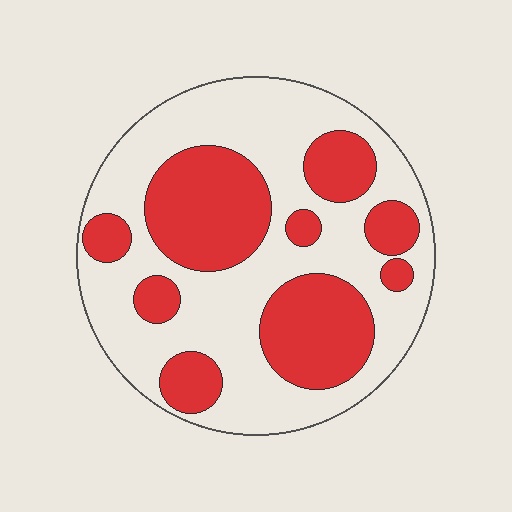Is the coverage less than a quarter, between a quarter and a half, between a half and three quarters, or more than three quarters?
Between a quarter and a half.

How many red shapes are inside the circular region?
9.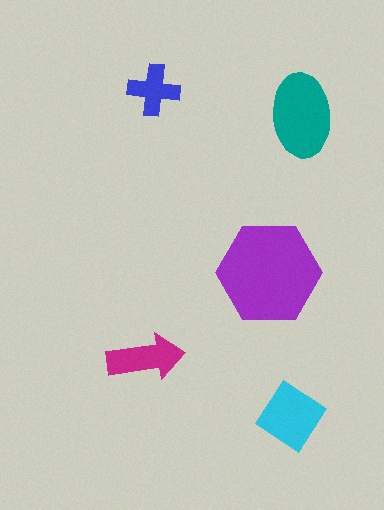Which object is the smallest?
The blue cross.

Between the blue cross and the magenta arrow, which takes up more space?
The magenta arrow.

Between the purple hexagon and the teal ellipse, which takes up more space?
The purple hexagon.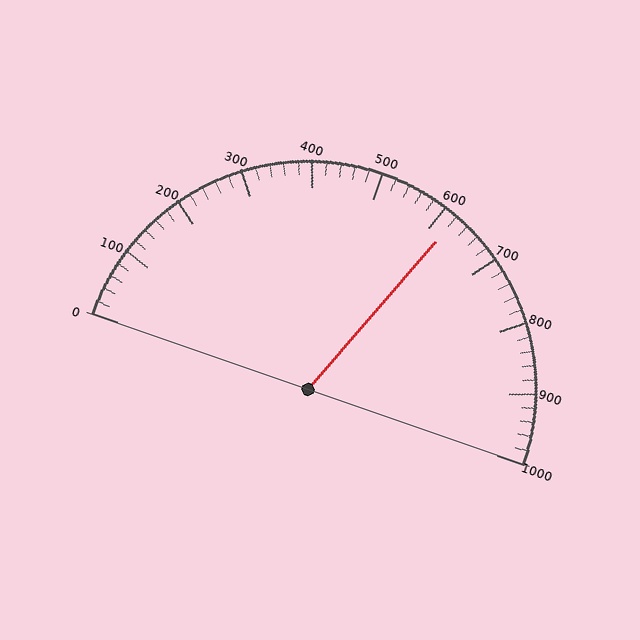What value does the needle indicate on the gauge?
The needle indicates approximately 620.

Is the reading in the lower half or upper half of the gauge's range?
The reading is in the upper half of the range (0 to 1000).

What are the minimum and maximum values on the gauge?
The gauge ranges from 0 to 1000.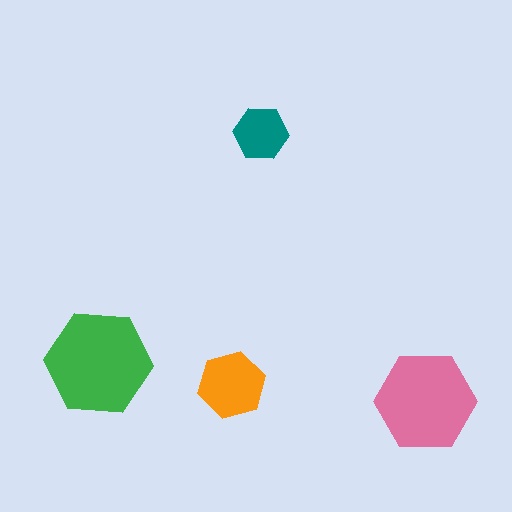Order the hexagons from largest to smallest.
the green one, the pink one, the orange one, the teal one.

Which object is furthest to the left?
The green hexagon is leftmost.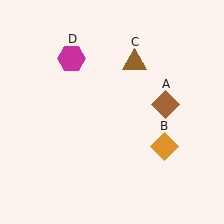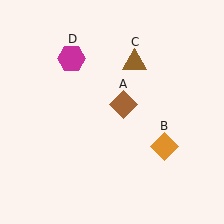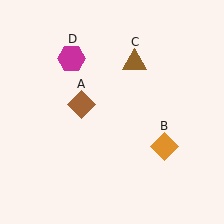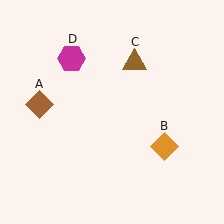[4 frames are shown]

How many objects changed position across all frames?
1 object changed position: brown diamond (object A).